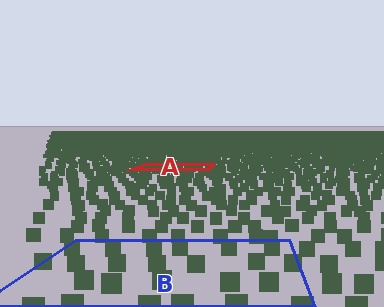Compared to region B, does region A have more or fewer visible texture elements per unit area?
Region A has more texture elements per unit area — they are packed more densely because it is farther away.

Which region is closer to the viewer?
Region B is closer. The texture elements there are larger and more spread out.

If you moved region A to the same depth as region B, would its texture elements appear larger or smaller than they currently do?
They would appear larger. At a closer depth, the same texture elements are projected at a bigger on-screen size.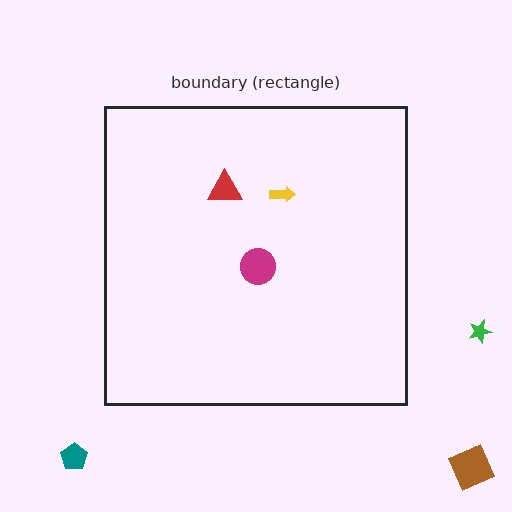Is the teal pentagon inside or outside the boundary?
Outside.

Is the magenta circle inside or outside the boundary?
Inside.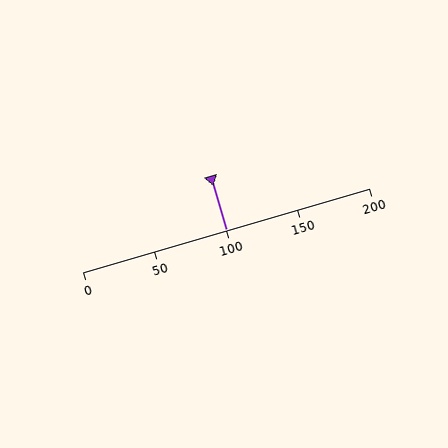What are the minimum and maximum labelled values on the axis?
The axis runs from 0 to 200.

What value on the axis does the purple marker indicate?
The marker indicates approximately 100.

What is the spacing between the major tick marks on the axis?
The major ticks are spaced 50 apart.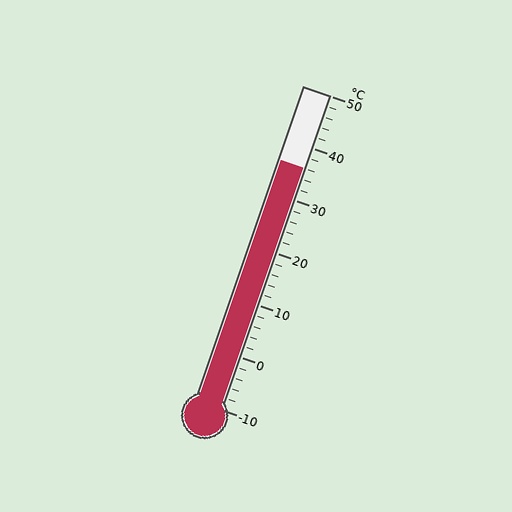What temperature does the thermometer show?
The thermometer shows approximately 36°C.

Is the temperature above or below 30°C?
The temperature is above 30°C.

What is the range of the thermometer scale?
The thermometer scale ranges from -10°C to 50°C.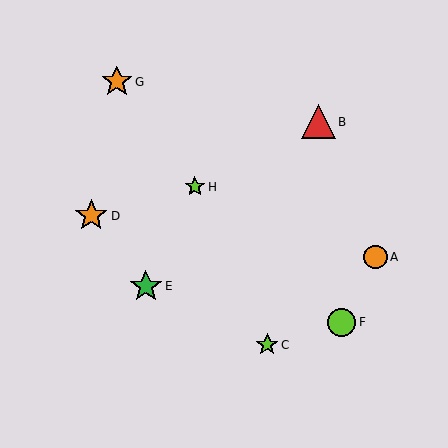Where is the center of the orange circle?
The center of the orange circle is at (375, 257).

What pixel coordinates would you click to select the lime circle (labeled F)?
Click at (342, 322) to select the lime circle F.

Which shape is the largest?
The red triangle (labeled B) is the largest.